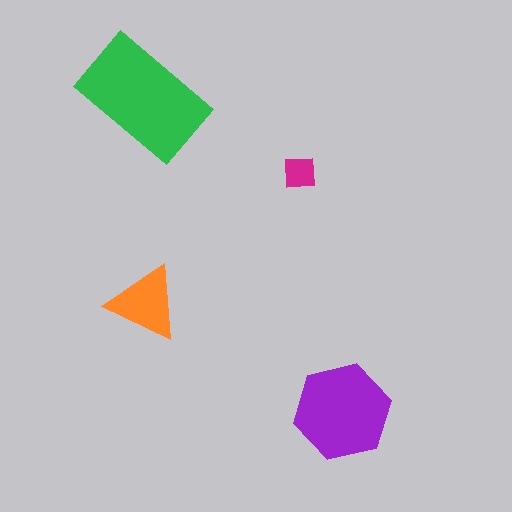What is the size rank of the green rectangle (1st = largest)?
1st.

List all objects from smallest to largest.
The magenta square, the orange triangle, the purple hexagon, the green rectangle.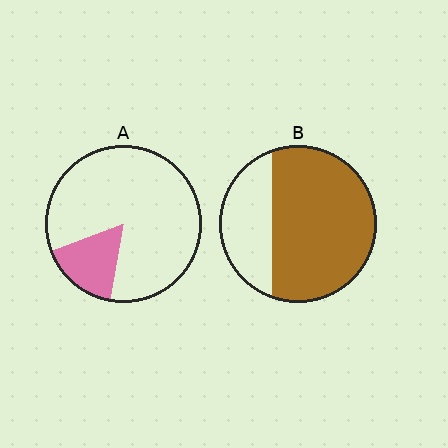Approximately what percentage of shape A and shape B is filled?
A is approximately 15% and B is approximately 70%.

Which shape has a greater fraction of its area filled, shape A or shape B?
Shape B.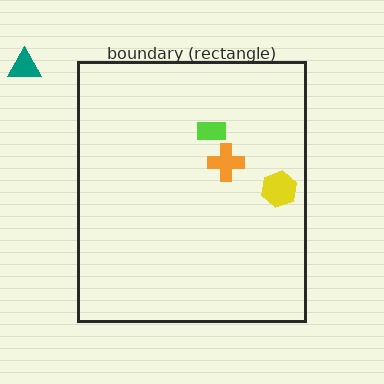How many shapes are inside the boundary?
3 inside, 1 outside.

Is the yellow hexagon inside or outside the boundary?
Inside.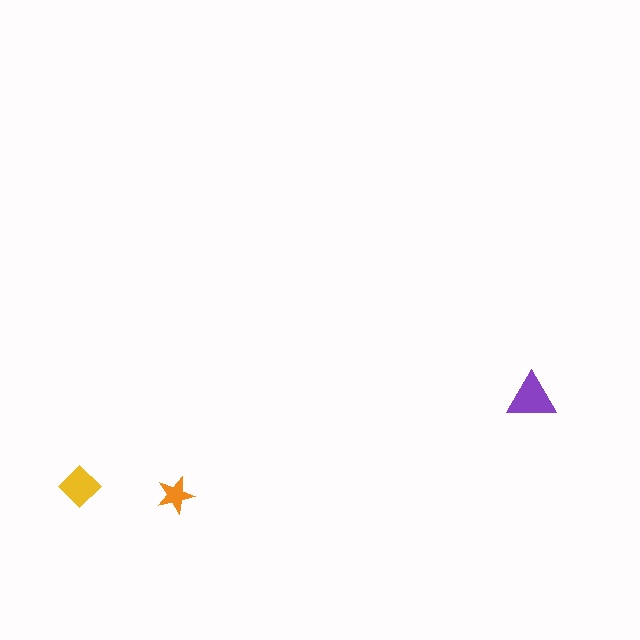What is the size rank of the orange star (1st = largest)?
3rd.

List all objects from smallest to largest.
The orange star, the yellow diamond, the purple triangle.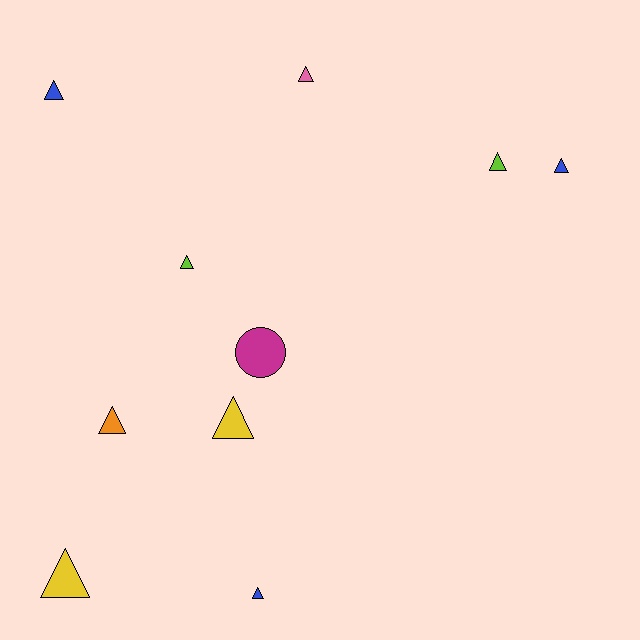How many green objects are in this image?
There are no green objects.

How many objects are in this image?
There are 10 objects.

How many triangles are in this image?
There are 9 triangles.